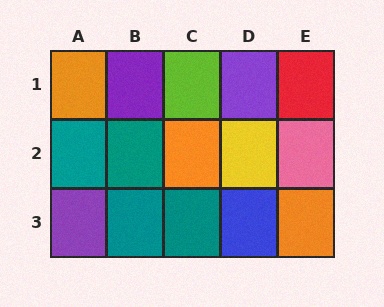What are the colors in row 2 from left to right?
Teal, teal, orange, yellow, pink.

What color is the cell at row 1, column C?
Lime.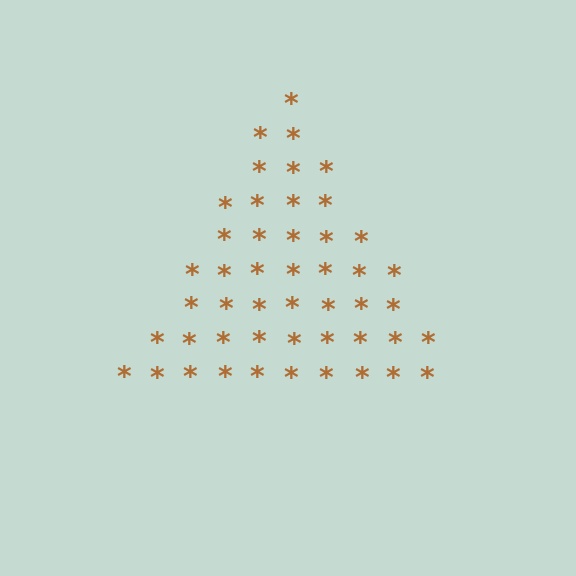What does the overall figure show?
The overall figure shows a triangle.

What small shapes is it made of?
It is made of small asterisks.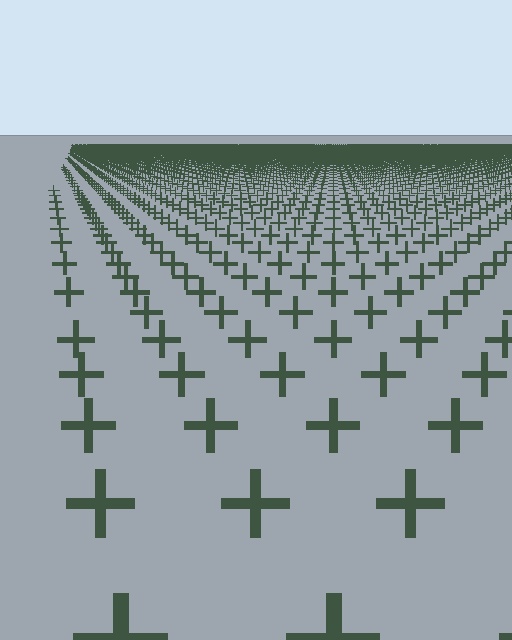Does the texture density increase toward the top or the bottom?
Density increases toward the top.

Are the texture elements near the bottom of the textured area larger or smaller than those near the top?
Larger. Near the bottom, elements are closer to the viewer and appear at a bigger on-screen size.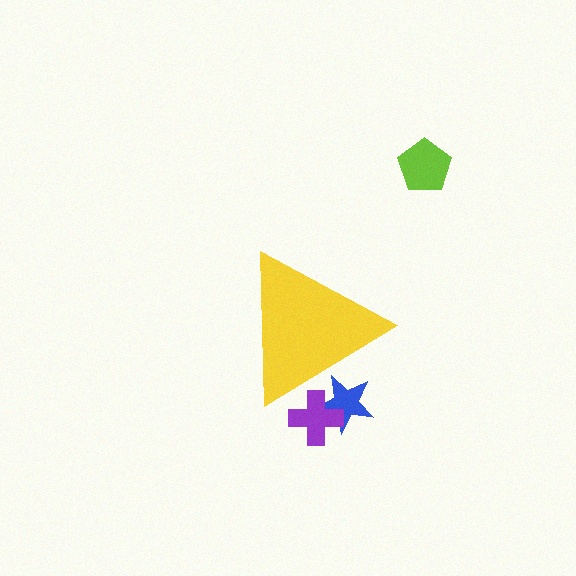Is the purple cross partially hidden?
Yes, the purple cross is partially hidden behind the yellow triangle.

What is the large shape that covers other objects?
A yellow triangle.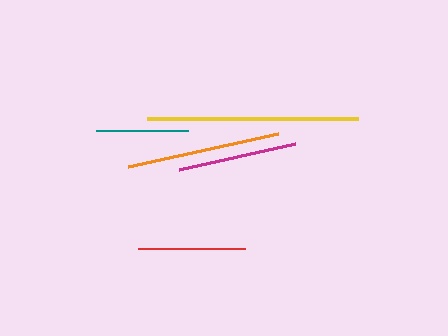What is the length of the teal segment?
The teal segment is approximately 92 pixels long.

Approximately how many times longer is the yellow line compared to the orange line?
The yellow line is approximately 1.4 times the length of the orange line.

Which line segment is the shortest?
The teal line is the shortest at approximately 92 pixels.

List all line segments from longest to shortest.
From longest to shortest: yellow, orange, magenta, red, teal.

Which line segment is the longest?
The yellow line is the longest at approximately 211 pixels.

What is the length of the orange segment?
The orange segment is approximately 154 pixels long.